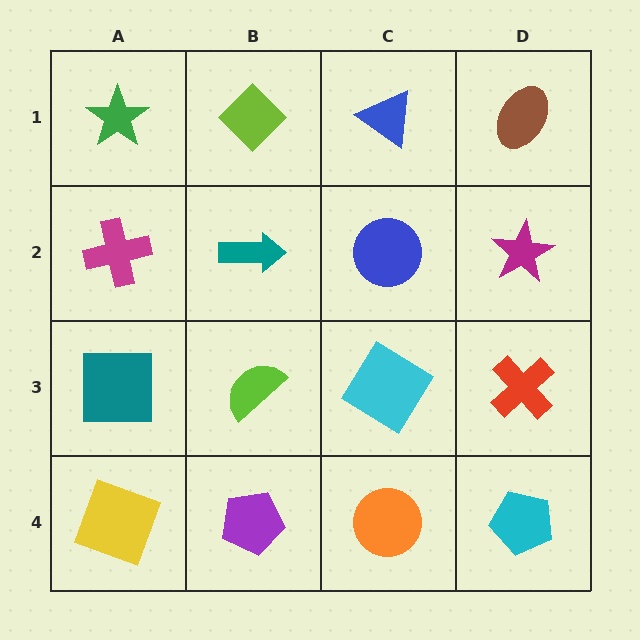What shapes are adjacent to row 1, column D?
A magenta star (row 2, column D), a blue triangle (row 1, column C).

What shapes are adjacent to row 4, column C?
A cyan diamond (row 3, column C), a purple pentagon (row 4, column B), a cyan pentagon (row 4, column D).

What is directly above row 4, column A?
A teal square.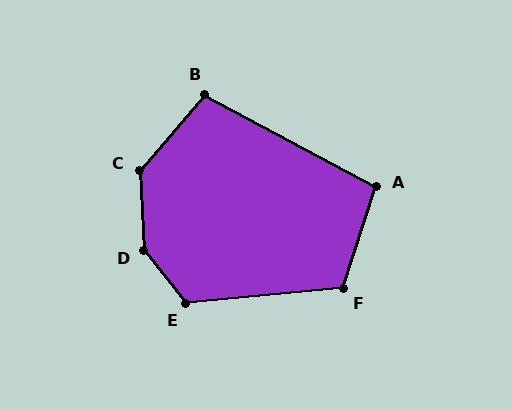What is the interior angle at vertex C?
Approximately 136 degrees (obtuse).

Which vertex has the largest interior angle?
D, at approximately 145 degrees.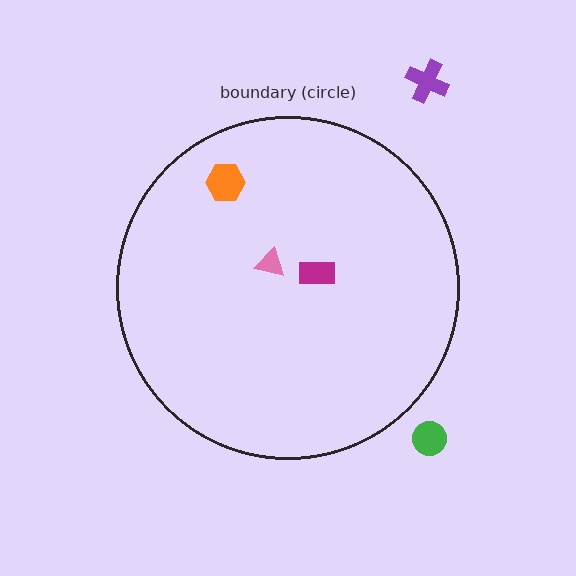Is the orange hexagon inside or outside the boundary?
Inside.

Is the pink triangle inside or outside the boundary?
Inside.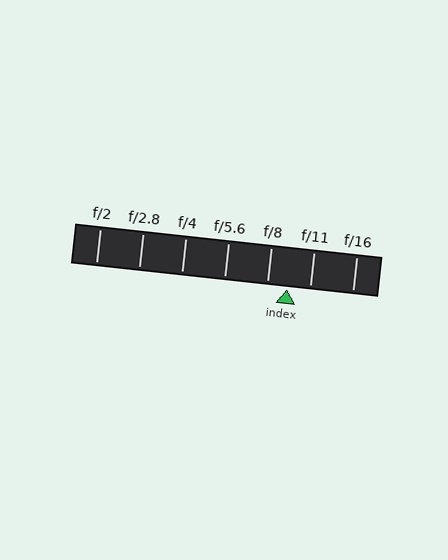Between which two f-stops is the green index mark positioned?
The index mark is between f/8 and f/11.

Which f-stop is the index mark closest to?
The index mark is closest to f/8.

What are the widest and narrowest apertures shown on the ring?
The widest aperture shown is f/2 and the narrowest is f/16.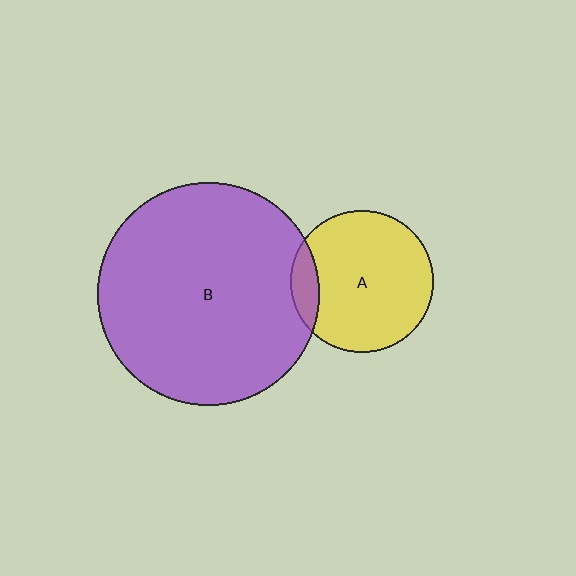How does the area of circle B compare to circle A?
Approximately 2.5 times.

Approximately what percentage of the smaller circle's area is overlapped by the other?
Approximately 10%.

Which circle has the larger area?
Circle B (purple).